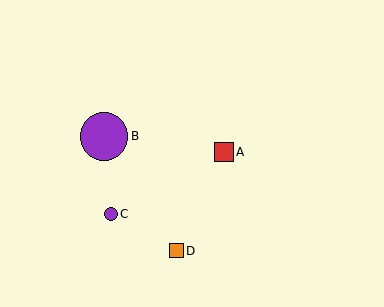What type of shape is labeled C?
Shape C is a purple circle.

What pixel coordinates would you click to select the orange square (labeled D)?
Click at (177, 251) to select the orange square D.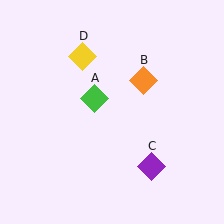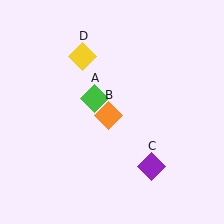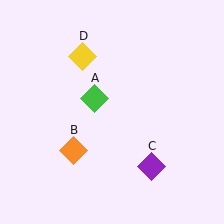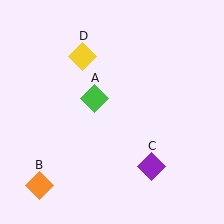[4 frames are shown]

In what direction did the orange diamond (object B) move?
The orange diamond (object B) moved down and to the left.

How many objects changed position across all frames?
1 object changed position: orange diamond (object B).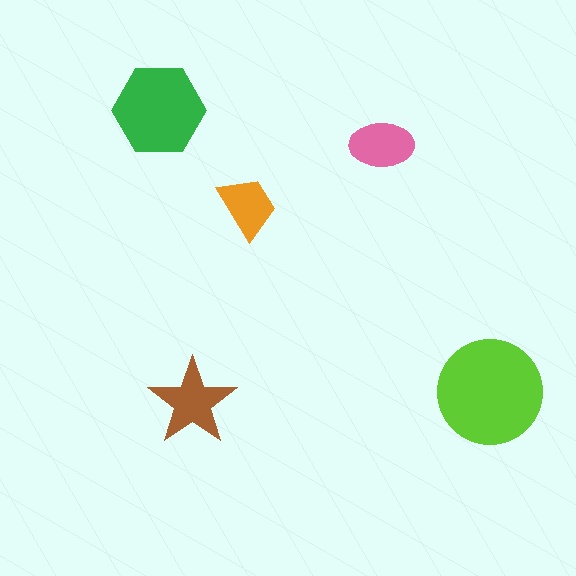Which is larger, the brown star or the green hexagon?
The green hexagon.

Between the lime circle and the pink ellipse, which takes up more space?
The lime circle.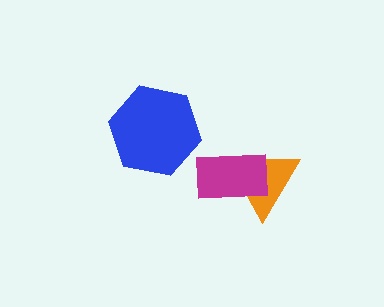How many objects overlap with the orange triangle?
1 object overlaps with the orange triangle.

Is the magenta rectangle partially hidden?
No, no other shape covers it.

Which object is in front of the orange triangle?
The magenta rectangle is in front of the orange triangle.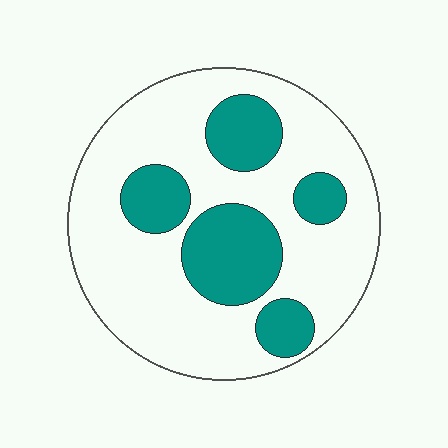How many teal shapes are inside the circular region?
5.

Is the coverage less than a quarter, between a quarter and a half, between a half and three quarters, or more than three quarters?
Between a quarter and a half.